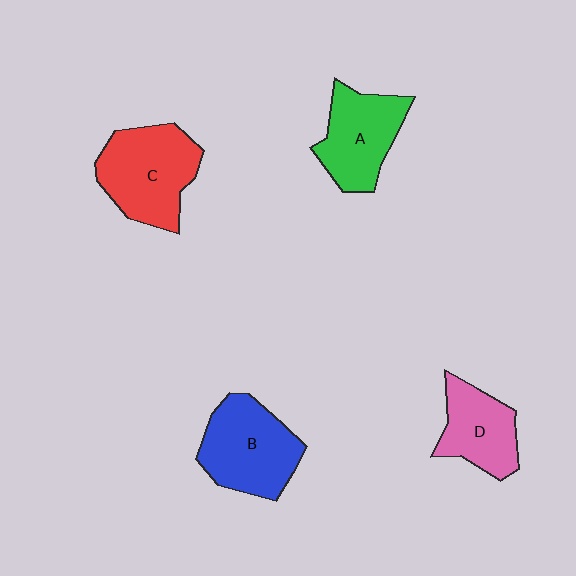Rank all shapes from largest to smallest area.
From largest to smallest: C (red), B (blue), A (green), D (pink).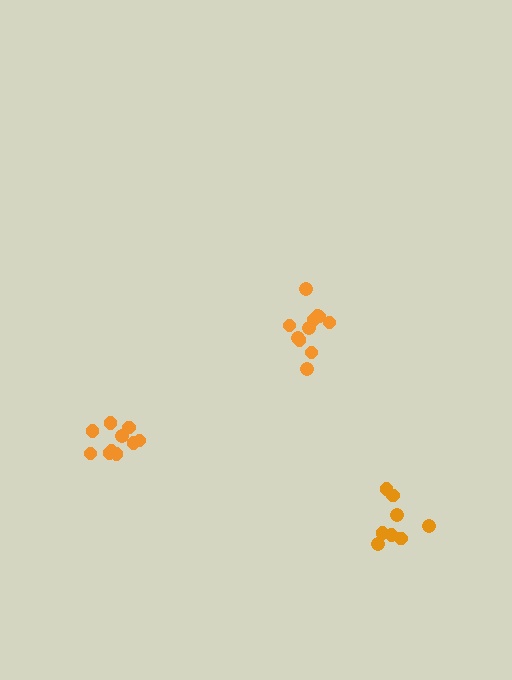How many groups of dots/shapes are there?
There are 3 groups.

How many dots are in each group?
Group 1: 12 dots, Group 2: 8 dots, Group 3: 10 dots (30 total).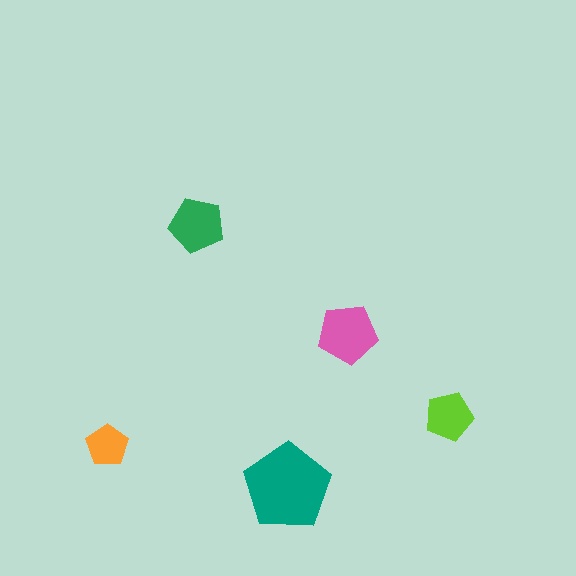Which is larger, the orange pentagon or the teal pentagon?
The teal one.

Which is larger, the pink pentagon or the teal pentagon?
The teal one.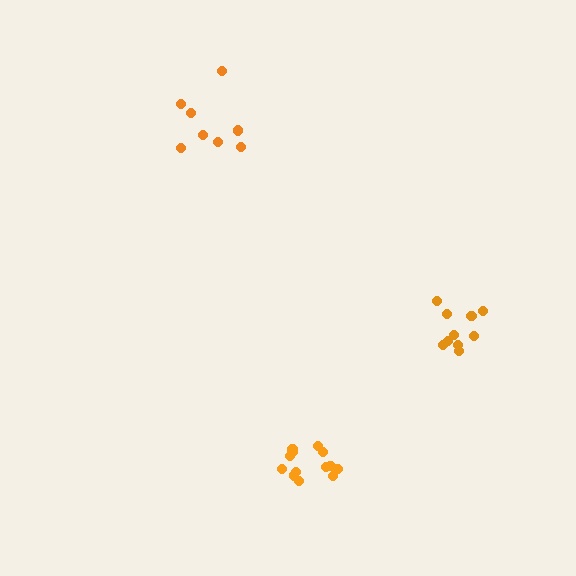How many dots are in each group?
Group 1: 13 dots, Group 2: 10 dots, Group 3: 8 dots (31 total).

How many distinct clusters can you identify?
There are 3 distinct clusters.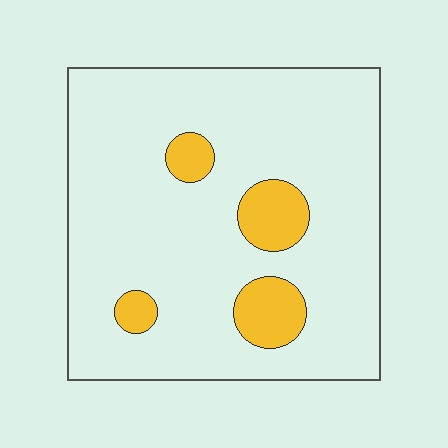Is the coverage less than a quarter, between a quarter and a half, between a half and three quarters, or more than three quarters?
Less than a quarter.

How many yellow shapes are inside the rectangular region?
4.